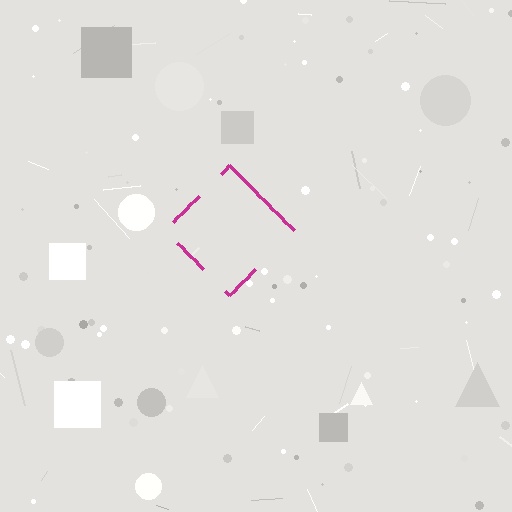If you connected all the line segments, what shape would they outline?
They would outline a diamond.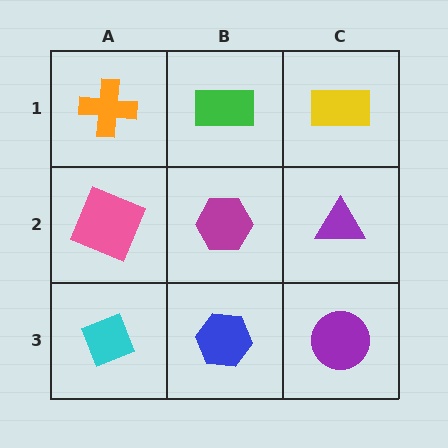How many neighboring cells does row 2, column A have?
3.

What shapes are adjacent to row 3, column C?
A purple triangle (row 2, column C), a blue hexagon (row 3, column B).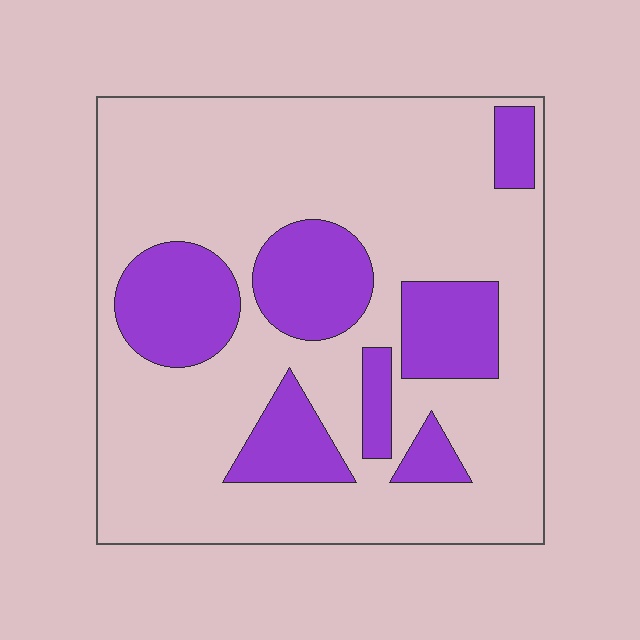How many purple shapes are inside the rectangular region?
7.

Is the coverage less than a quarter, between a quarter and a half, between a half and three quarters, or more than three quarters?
Between a quarter and a half.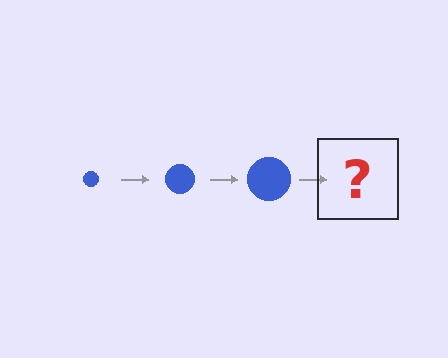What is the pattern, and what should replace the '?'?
The pattern is that the circle gets progressively larger each step. The '?' should be a blue circle, larger than the previous one.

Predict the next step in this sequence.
The next step is a blue circle, larger than the previous one.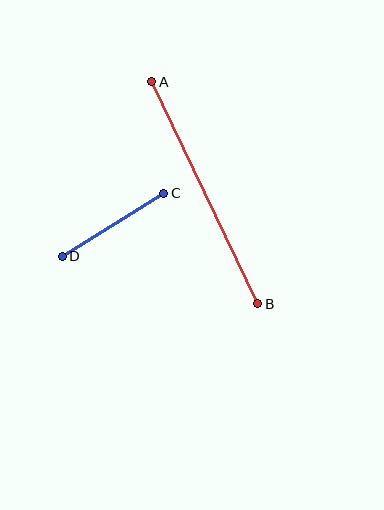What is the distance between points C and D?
The distance is approximately 119 pixels.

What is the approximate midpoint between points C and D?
The midpoint is at approximately (113, 225) pixels.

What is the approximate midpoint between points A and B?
The midpoint is at approximately (205, 193) pixels.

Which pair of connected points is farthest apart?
Points A and B are farthest apart.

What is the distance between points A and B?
The distance is approximately 246 pixels.